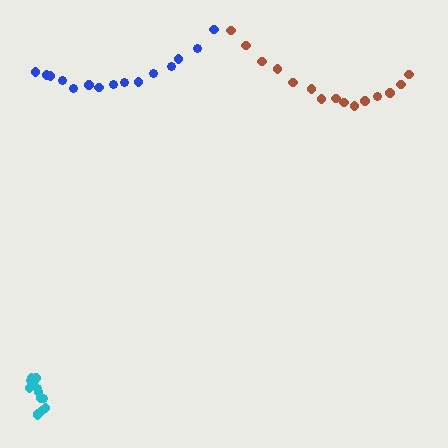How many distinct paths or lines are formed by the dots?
There are 3 distinct paths.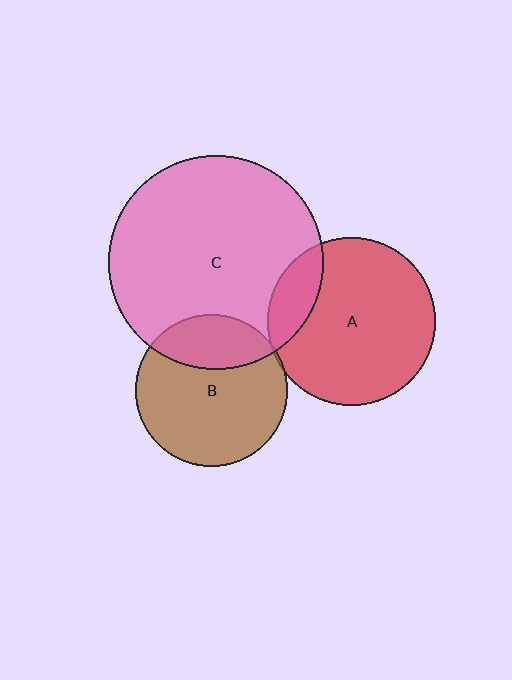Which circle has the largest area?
Circle C (pink).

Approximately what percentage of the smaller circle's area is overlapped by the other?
Approximately 5%.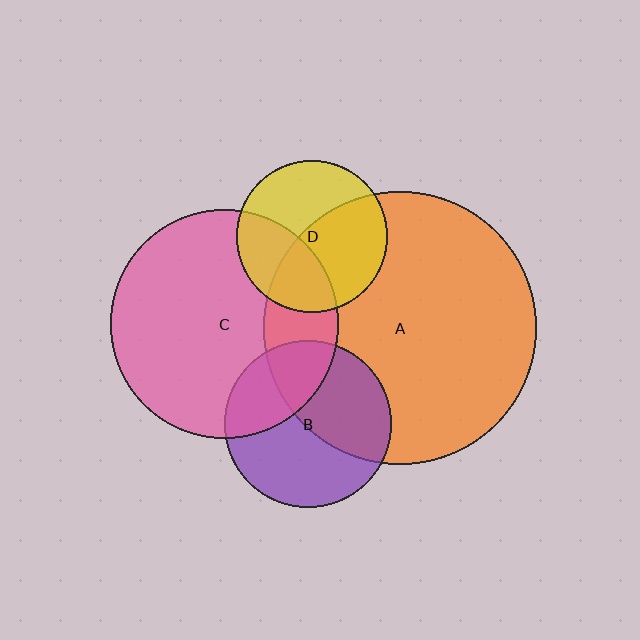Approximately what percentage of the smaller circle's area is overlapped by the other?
Approximately 30%.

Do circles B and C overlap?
Yes.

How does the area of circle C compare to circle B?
Approximately 1.9 times.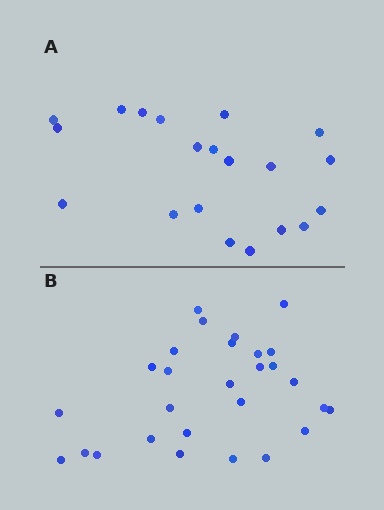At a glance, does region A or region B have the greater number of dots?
Region B (the bottom region) has more dots.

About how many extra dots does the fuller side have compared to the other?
Region B has roughly 8 or so more dots than region A.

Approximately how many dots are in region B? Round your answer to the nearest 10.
About 30 dots. (The exact count is 28, which rounds to 30.)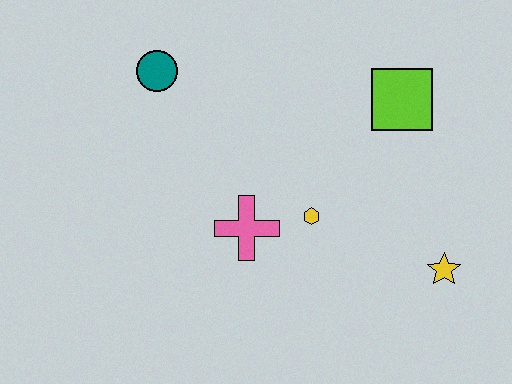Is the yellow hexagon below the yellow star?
No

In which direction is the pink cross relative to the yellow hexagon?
The pink cross is to the left of the yellow hexagon.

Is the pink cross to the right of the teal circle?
Yes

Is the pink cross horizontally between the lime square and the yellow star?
No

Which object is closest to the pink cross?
The yellow hexagon is closest to the pink cross.